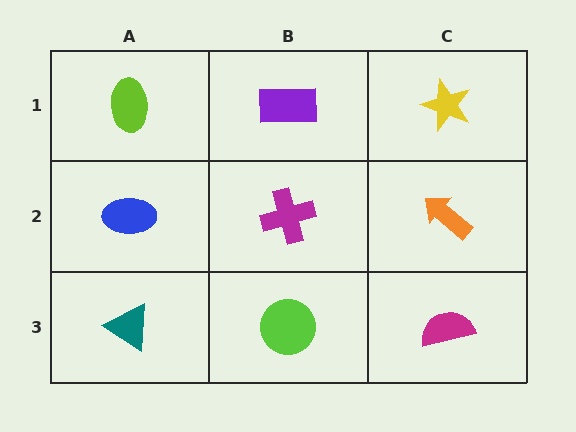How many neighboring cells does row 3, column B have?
3.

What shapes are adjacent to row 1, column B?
A magenta cross (row 2, column B), a lime ellipse (row 1, column A), a yellow star (row 1, column C).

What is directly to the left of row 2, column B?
A blue ellipse.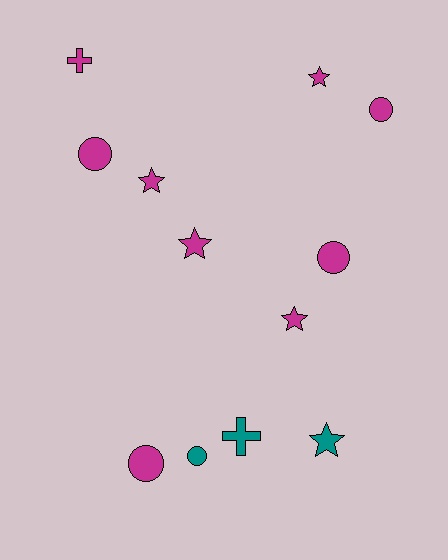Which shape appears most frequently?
Circle, with 5 objects.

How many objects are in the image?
There are 12 objects.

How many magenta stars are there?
There are 4 magenta stars.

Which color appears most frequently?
Magenta, with 9 objects.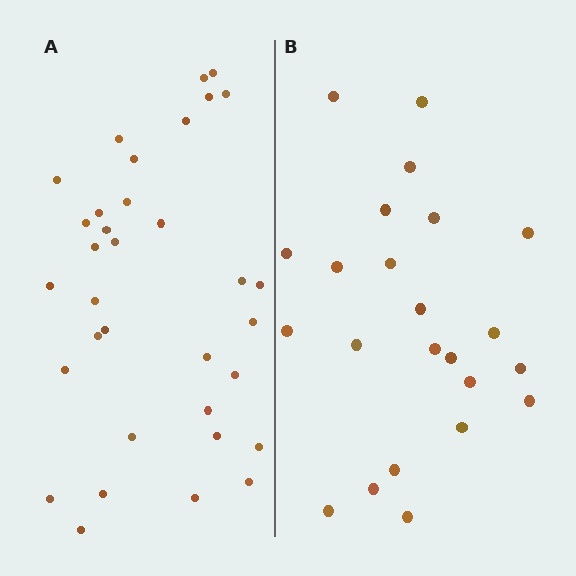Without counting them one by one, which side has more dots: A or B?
Region A (the left region) has more dots.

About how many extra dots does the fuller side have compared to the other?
Region A has roughly 12 or so more dots than region B.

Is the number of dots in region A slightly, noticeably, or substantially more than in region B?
Region A has substantially more. The ratio is roughly 1.5 to 1.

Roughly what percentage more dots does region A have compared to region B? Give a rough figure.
About 50% more.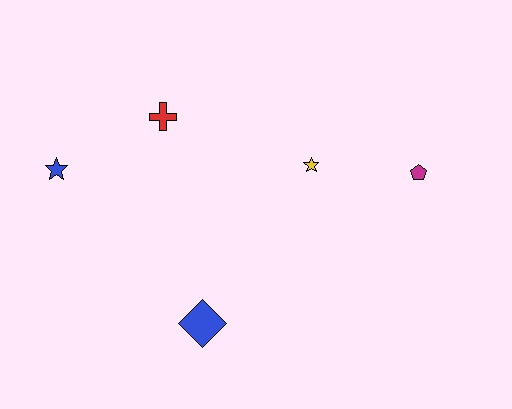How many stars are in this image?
There are 2 stars.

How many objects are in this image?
There are 5 objects.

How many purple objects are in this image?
There are no purple objects.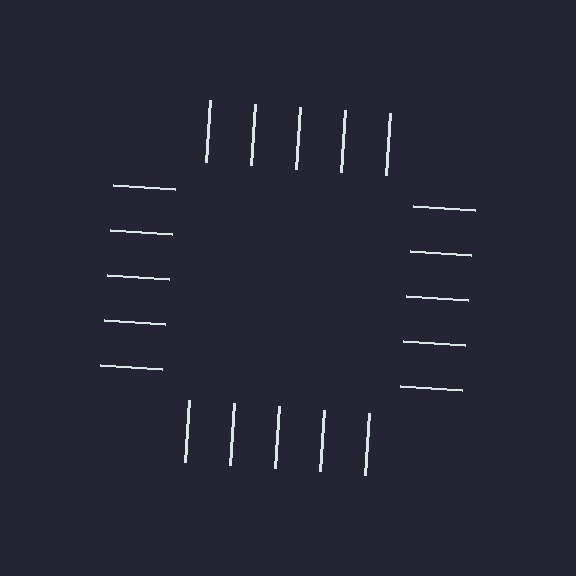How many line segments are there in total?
20 — 5 along each of the 4 edges.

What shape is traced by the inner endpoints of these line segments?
An illusory square — the line segments terminate on its edges but no continuous stroke is drawn.